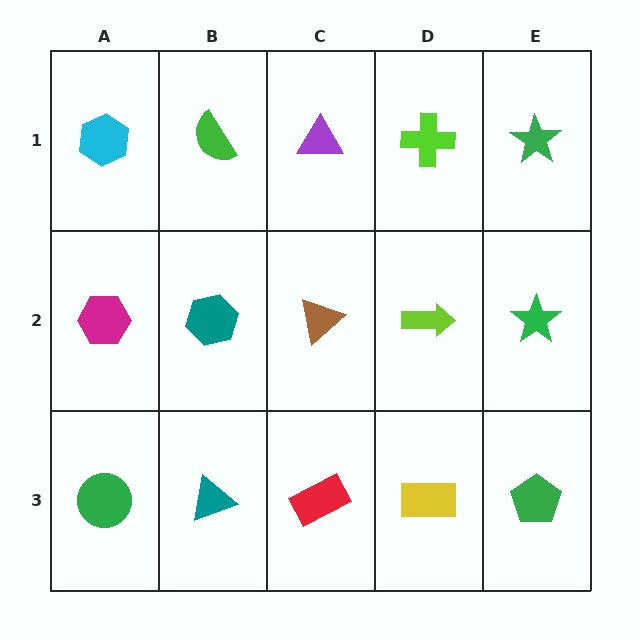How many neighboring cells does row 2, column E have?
3.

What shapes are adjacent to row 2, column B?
A green semicircle (row 1, column B), a teal triangle (row 3, column B), a magenta hexagon (row 2, column A), a brown triangle (row 2, column C).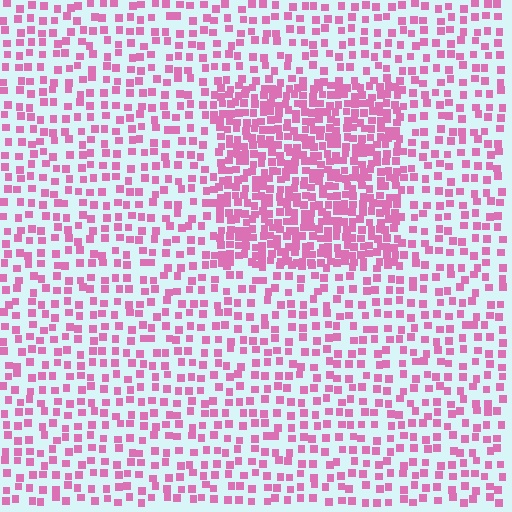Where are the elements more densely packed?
The elements are more densely packed inside the rectangle boundary.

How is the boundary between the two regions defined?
The boundary is defined by a change in element density (approximately 2.2x ratio). All elements are the same color, size, and shape.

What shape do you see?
I see a rectangle.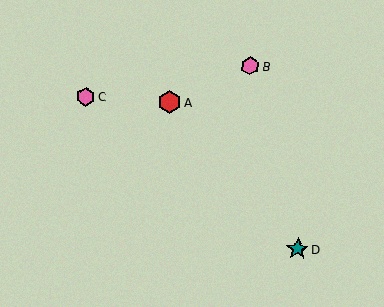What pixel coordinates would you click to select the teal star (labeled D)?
Click at (298, 249) to select the teal star D.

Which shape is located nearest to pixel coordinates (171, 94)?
The red hexagon (labeled A) at (169, 102) is nearest to that location.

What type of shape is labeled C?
Shape C is a pink hexagon.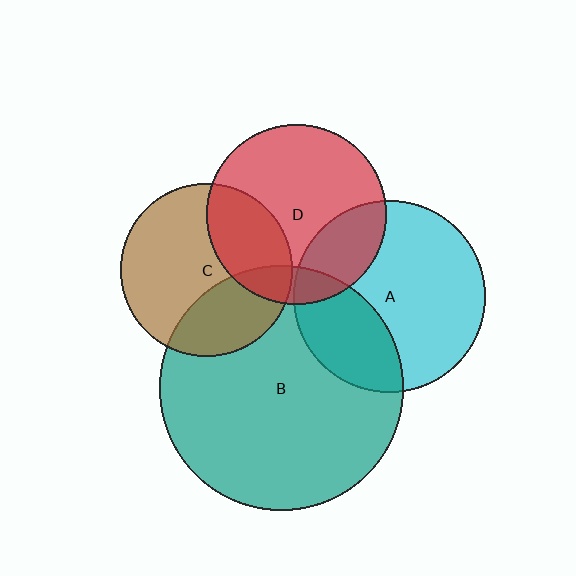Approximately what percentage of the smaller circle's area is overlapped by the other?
Approximately 10%.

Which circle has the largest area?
Circle B (teal).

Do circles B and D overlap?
Yes.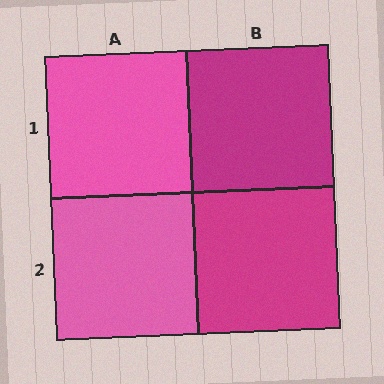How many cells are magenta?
2 cells are magenta.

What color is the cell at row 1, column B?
Magenta.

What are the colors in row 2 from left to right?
Pink, magenta.